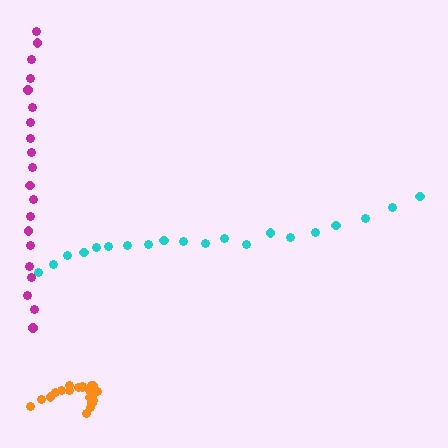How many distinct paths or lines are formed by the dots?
There are 3 distinct paths.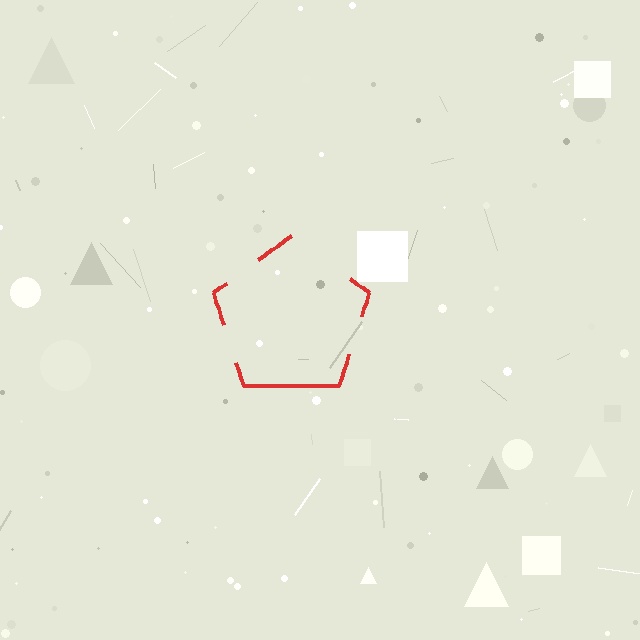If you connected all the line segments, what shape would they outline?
They would outline a pentagon.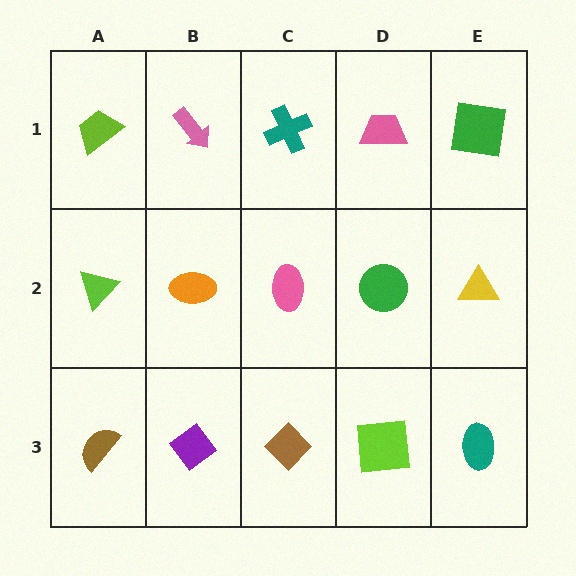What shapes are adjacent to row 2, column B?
A pink arrow (row 1, column B), a purple diamond (row 3, column B), a lime triangle (row 2, column A), a pink ellipse (row 2, column C).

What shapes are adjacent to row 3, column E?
A yellow triangle (row 2, column E), a lime square (row 3, column D).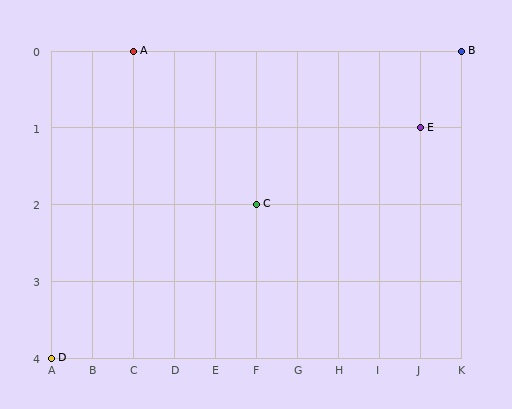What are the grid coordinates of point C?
Point C is at grid coordinates (F, 2).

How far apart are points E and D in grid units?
Points E and D are 9 columns and 3 rows apart (about 9.5 grid units diagonally).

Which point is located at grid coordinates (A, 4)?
Point D is at (A, 4).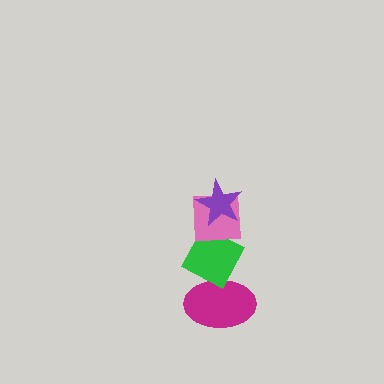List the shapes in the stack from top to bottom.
From top to bottom: the purple star, the pink square, the green diamond, the magenta ellipse.